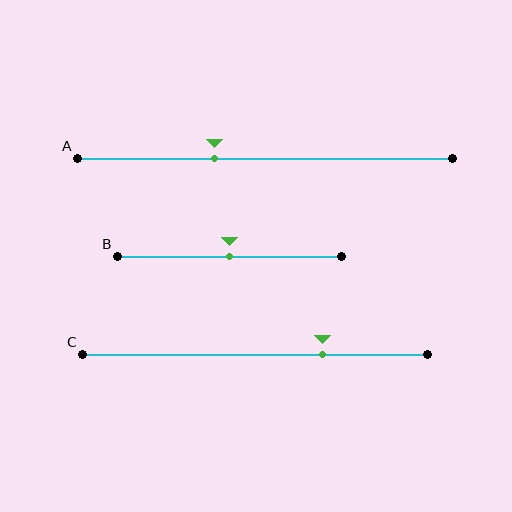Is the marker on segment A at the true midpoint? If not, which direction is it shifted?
No, the marker on segment A is shifted to the left by about 14% of the segment length.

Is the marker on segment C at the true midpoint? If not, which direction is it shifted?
No, the marker on segment C is shifted to the right by about 19% of the segment length.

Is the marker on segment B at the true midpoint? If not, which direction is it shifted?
Yes, the marker on segment B is at the true midpoint.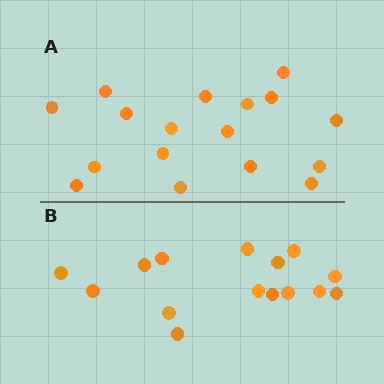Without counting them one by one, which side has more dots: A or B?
Region A (the top region) has more dots.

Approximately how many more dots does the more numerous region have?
Region A has just a few more — roughly 2 or 3 more dots than region B.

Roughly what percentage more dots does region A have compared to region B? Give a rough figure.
About 15% more.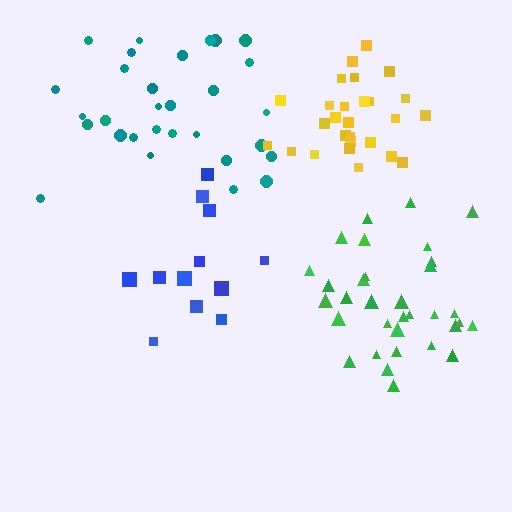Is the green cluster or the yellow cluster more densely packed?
Green.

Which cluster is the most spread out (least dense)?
Blue.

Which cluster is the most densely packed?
Green.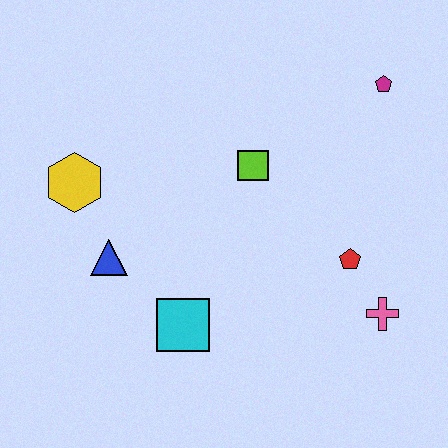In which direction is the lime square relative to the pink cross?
The lime square is above the pink cross.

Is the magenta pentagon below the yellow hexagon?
No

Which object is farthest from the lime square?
The pink cross is farthest from the lime square.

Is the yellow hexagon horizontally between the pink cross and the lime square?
No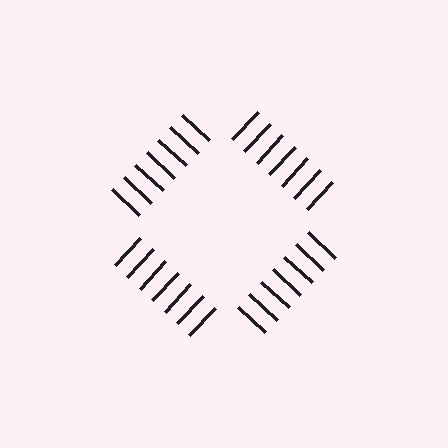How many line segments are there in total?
28 — 7 along each of the 4 edges.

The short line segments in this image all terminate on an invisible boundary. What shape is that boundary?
An illusory square — the line segments terminate on its edges but no continuous stroke is drawn.